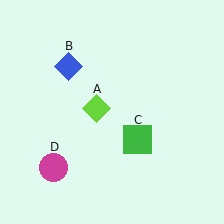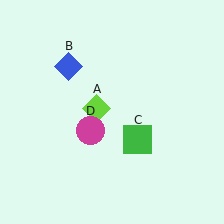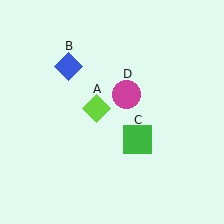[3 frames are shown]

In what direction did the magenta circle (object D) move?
The magenta circle (object D) moved up and to the right.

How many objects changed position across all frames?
1 object changed position: magenta circle (object D).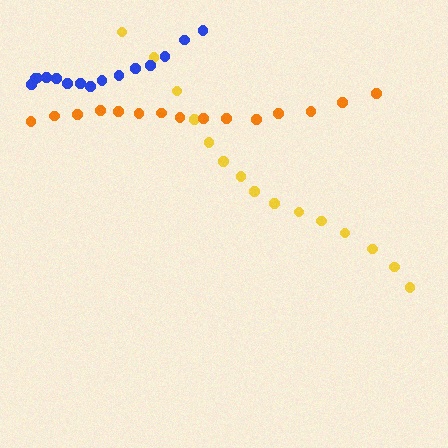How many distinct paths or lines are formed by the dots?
There are 3 distinct paths.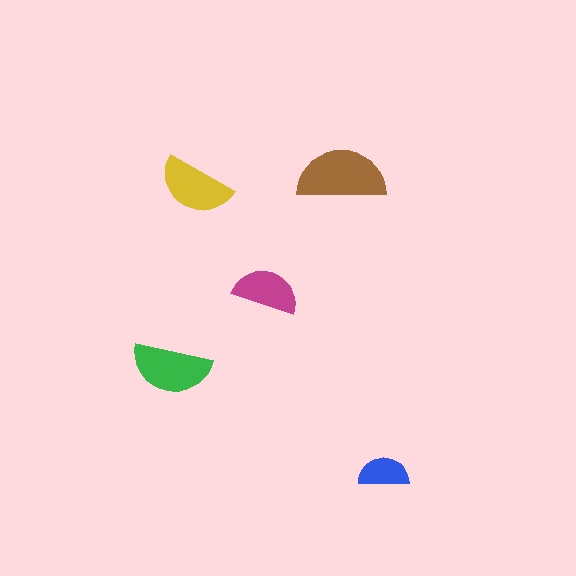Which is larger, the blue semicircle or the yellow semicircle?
The yellow one.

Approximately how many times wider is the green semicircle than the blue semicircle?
About 1.5 times wider.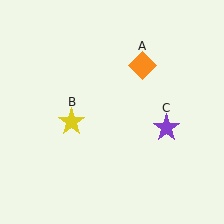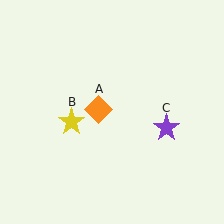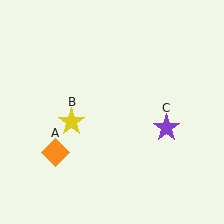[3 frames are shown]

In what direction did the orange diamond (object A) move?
The orange diamond (object A) moved down and to the left.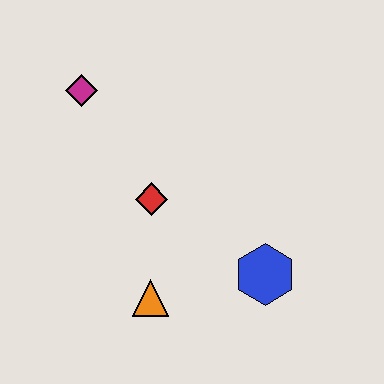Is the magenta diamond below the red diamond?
No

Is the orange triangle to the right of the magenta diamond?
Yes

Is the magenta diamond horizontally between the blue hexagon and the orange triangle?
No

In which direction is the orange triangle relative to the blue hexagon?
The orange triangle is to the left of the blue hexagon.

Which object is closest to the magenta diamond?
The red diamond is closest to the magenta diamond.